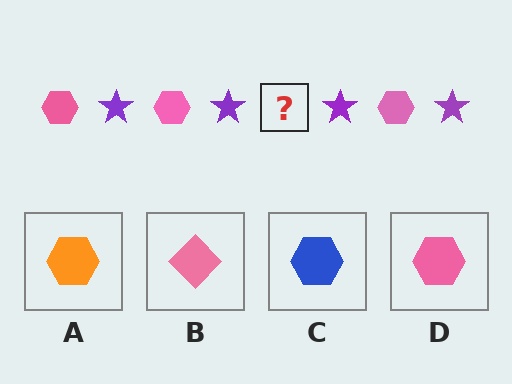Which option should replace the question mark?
Option D.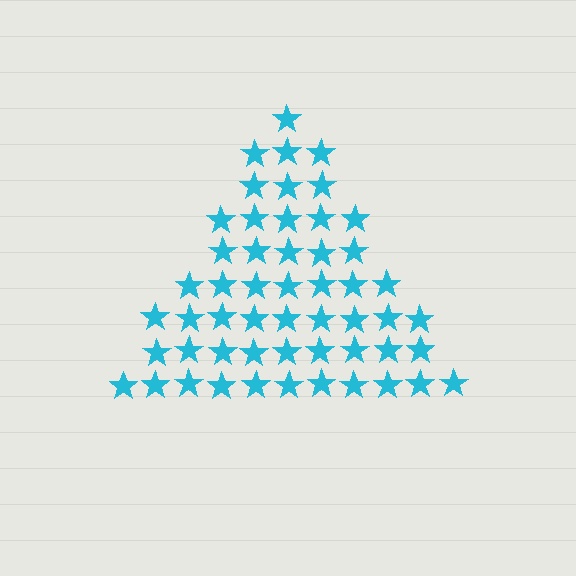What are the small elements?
The small elements are stars.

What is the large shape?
The large shape is a triangle.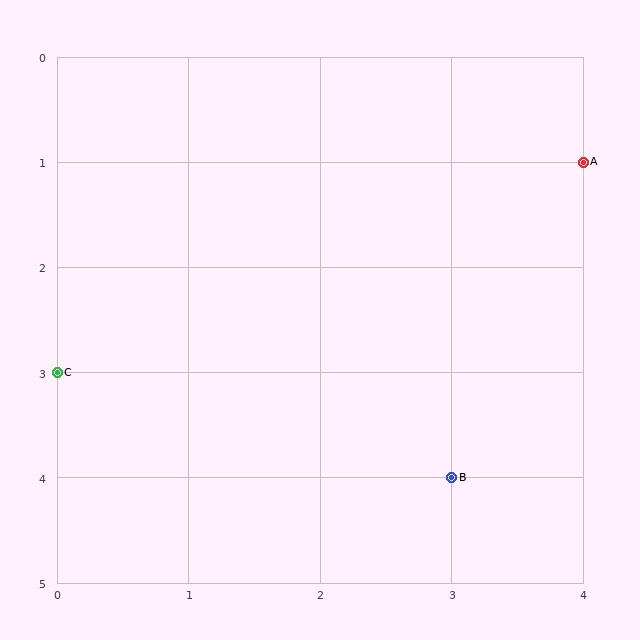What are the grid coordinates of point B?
Point B is at grid coordinates (3, 4).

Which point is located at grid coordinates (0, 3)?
Point C is at (0, 3).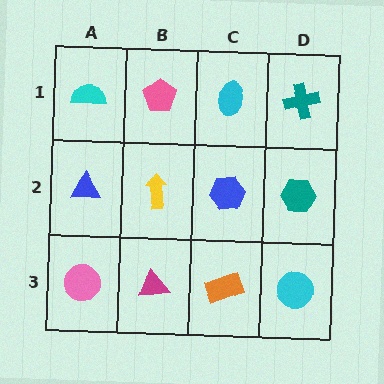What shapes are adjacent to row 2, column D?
A teal cross (row 1, column D), a cyan circle (row 3, column D), a blue hexagon (row 2, column C).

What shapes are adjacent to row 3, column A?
A blue triangle (row 2, column A), a magenta triangle (row 3, column B).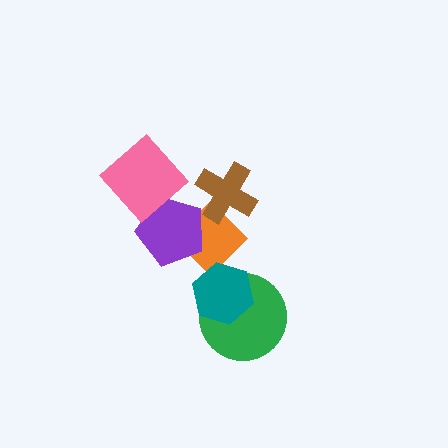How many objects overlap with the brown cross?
1 object overlaps with the brown cross.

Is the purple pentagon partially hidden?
Yes, it is partially covered by another shape.